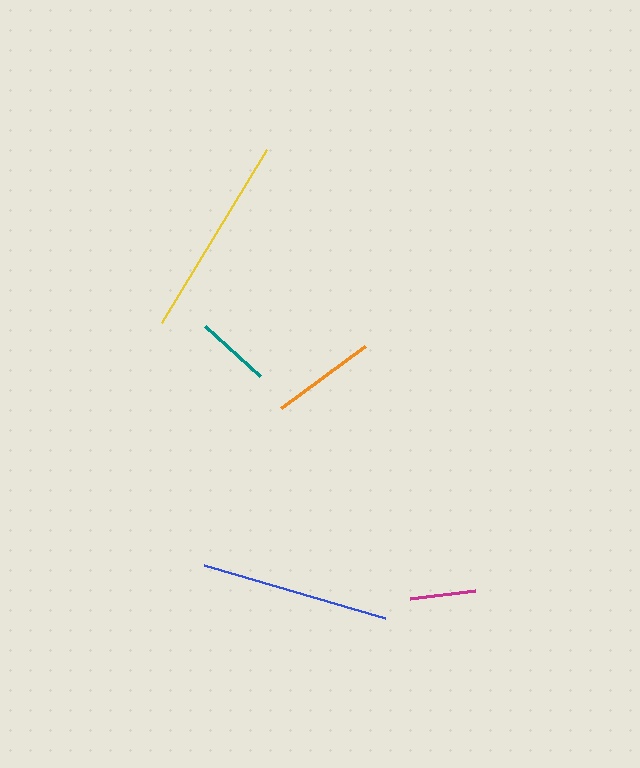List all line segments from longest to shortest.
From longest to shortest: yellow, blue, orange, teal, magenta.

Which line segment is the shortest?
The magenta line is the shortest at approximately 66 pixels.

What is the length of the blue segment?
The blue segment is approximately 189 pixels long.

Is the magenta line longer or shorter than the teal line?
The teal line is longer than the magenta line.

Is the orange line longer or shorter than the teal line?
The orange line is longer than the teal line.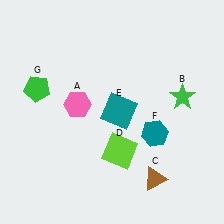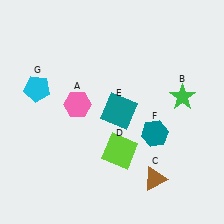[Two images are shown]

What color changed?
The pentagon (G) changed from green in Image 1 to cyan in Image 2.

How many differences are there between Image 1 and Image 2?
There is 1 difference between the two images.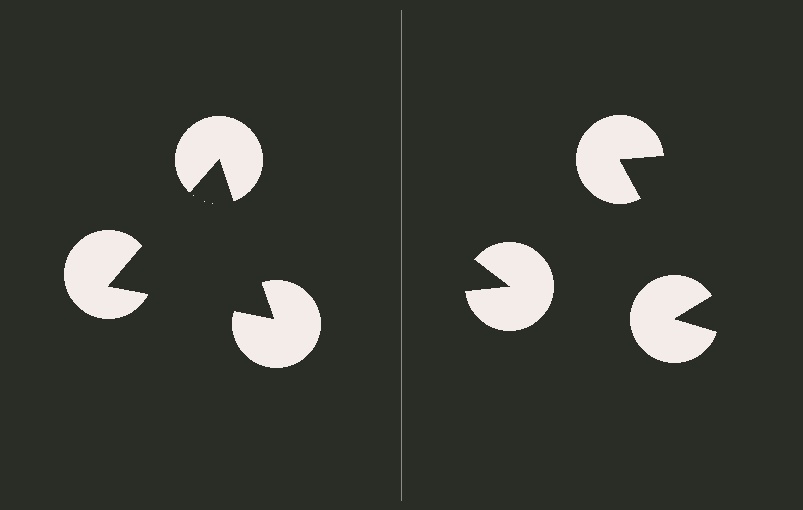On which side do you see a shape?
An illusory triangle appears on the left side. On the right side the wedge cuts are rotated, so no coherent shape forms.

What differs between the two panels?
The pac-man discs are positioned identically on both sides; only the wedge orientations differ. On the left they align to a triangle; on the right they are misaligned.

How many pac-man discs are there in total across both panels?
6 — 3 on each side.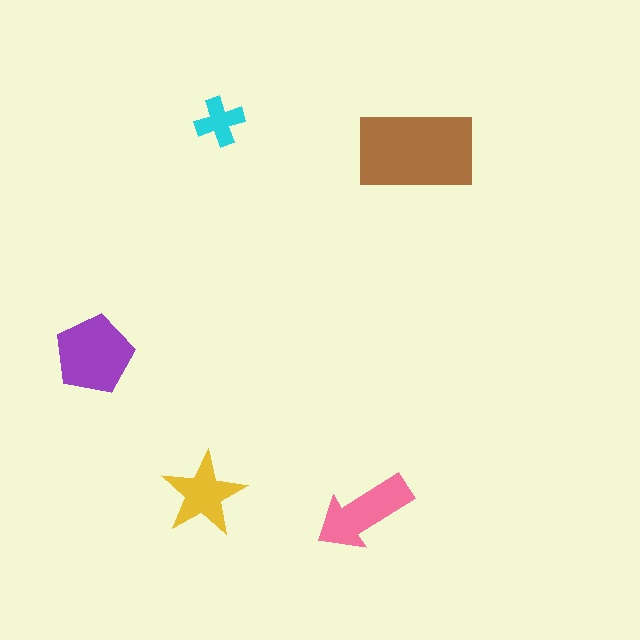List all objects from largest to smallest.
The brown rectangle, the purple pentagon, the pink arrow, the yellow star, the cyan cross.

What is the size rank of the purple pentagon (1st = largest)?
2nd.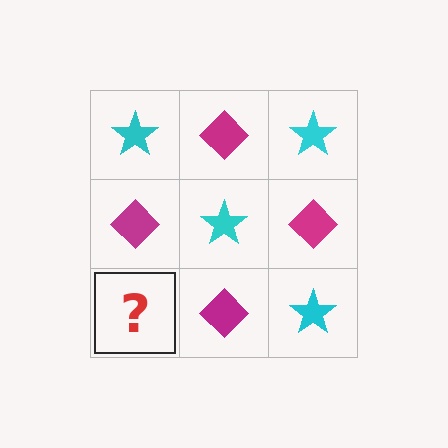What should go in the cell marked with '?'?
The missing cell should contain a cyan star.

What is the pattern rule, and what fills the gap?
The rule is that it alternates cyan star and magenta diamond in a checkerboard pattern. The gap should be filled with a cyan star.